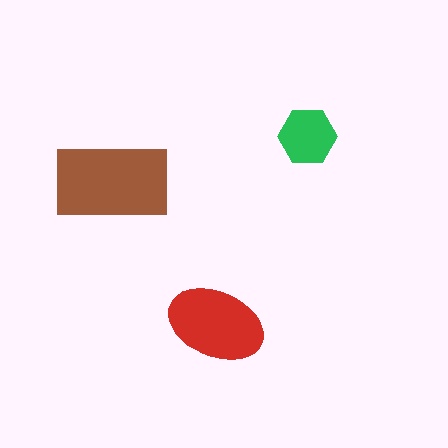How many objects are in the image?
There are 3 objects in the image.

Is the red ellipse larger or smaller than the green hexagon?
Larger.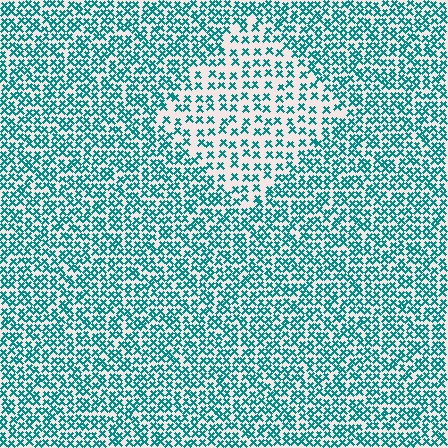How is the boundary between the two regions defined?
The boundary is defined by a change in element density (approximately 1.9x ratio). All elements are the same color, size, and shape.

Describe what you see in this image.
The image contains small teal elements arranged at two different densities. A diamond-shaped region is visible where the elements are less densely packed than the surrounding area.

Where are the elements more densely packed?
The elements are more densely packed outside the diamond boundary.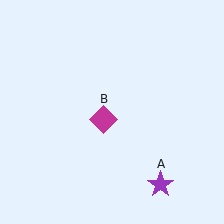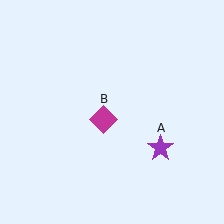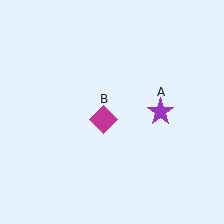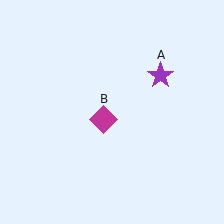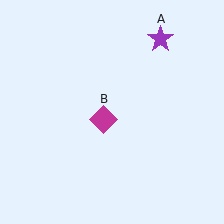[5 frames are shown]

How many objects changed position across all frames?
1 object changed position: purple star (object A).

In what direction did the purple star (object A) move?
The purple star (object A) moved up.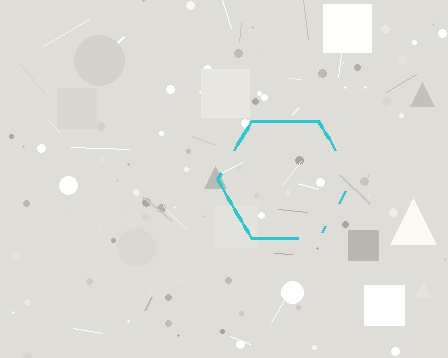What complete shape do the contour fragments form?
The contour fragments form a hexagon.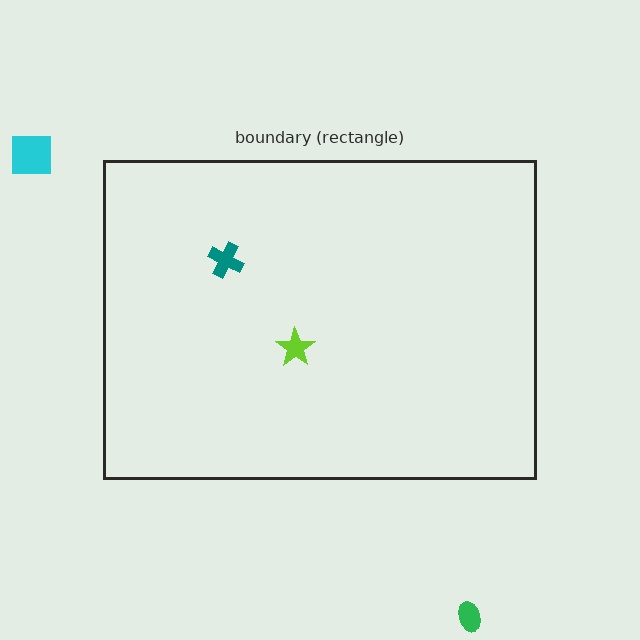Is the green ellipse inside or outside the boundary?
Outside.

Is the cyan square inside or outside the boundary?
Outside.